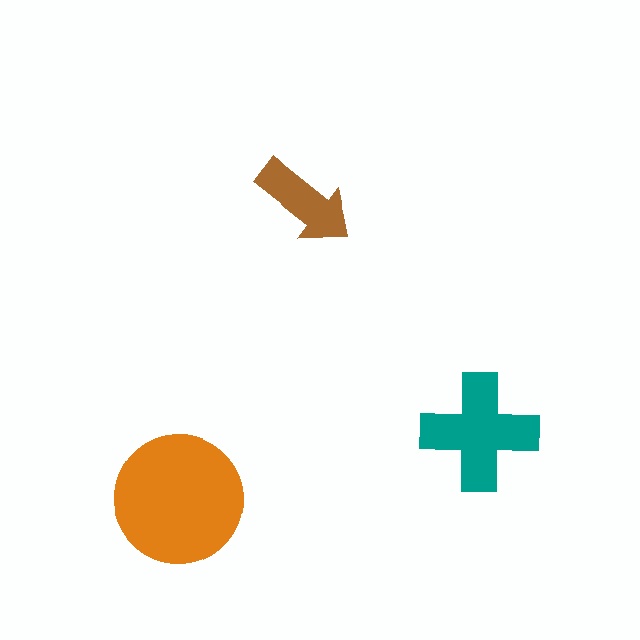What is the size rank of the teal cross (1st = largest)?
2nd.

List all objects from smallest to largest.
The brown arrow, the teal cross, the orange circle.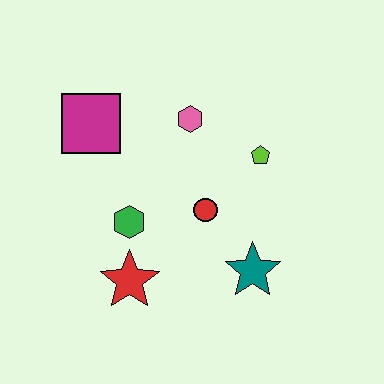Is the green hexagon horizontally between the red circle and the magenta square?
Yes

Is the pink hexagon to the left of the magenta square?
No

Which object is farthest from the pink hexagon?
The red star is farthest from the pink hexagon.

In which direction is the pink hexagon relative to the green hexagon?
The pink hexagon is above the green hexagon.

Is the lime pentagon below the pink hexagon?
Yes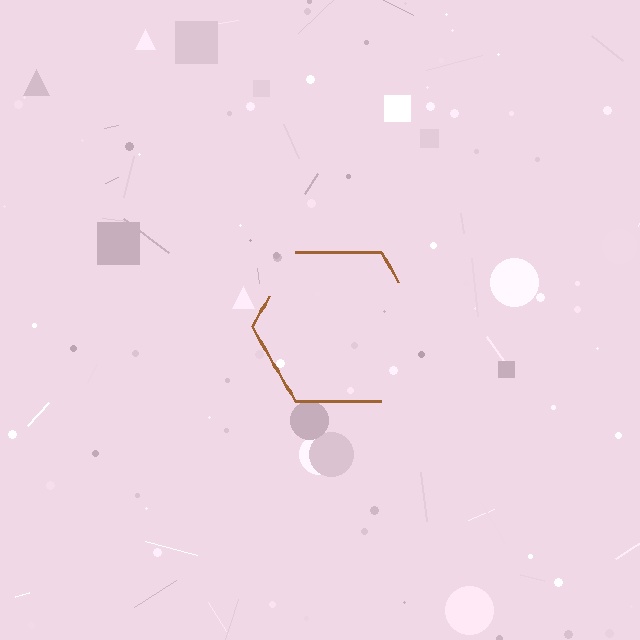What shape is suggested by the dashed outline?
The dashed outline suggests a hexagon.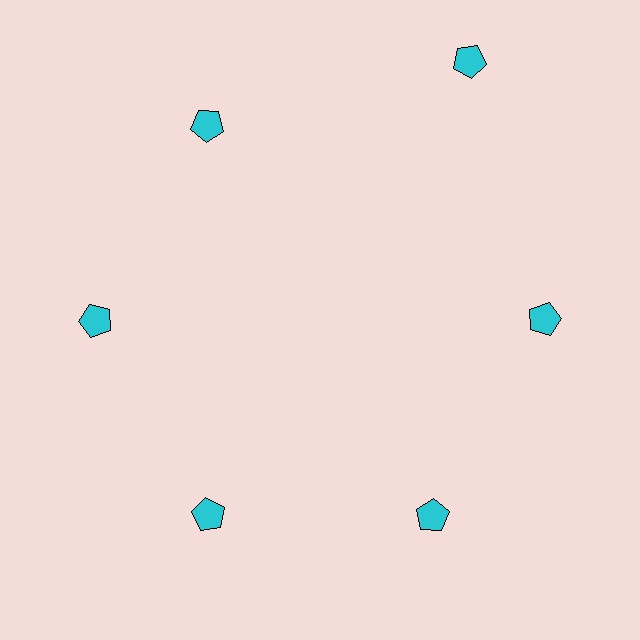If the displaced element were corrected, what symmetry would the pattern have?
It would have 6-fold rotational symmetry — the pattern would map onto itself every 60 degrees.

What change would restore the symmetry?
The symmetry would be restored by moving it inward, back onto the ring so that all 6 pentagons sit at equal angles and equal distance from the center.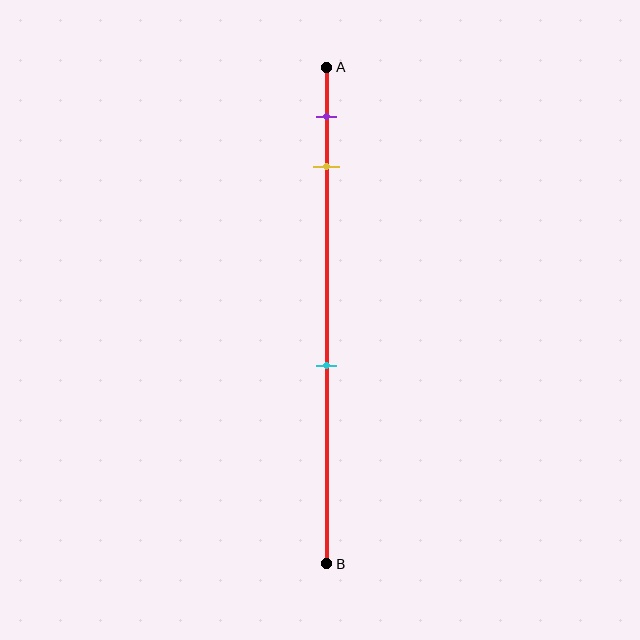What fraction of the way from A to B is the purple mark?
The purple mark is approximately 10% (0.1) of the way from A to B.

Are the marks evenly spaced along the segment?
No, the marks are not evenly spaced.